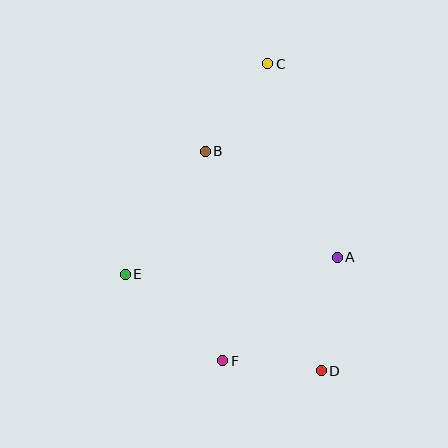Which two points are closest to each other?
Points D and F are closest to each other.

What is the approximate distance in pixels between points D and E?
The distance between D and E is approximately 219 pixels.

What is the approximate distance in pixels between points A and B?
The distance between A and B is approximately 169 pixels.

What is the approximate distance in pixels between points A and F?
The distance between A and F is approximately 154 pixels.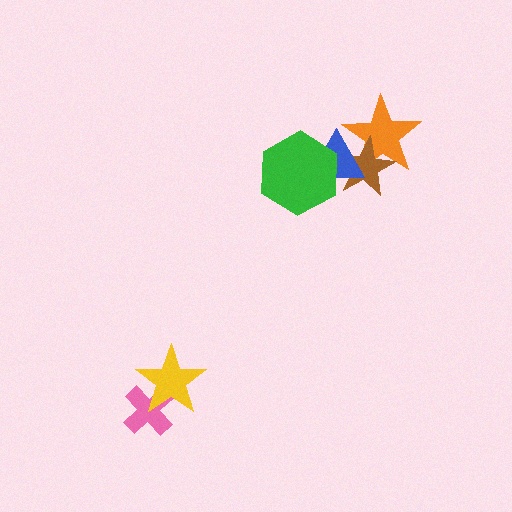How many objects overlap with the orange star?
2 objects overlap with the orange star.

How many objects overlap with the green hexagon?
2 objects overlap with the green hexagon.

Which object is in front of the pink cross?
The yellow star is in front of the pink cross.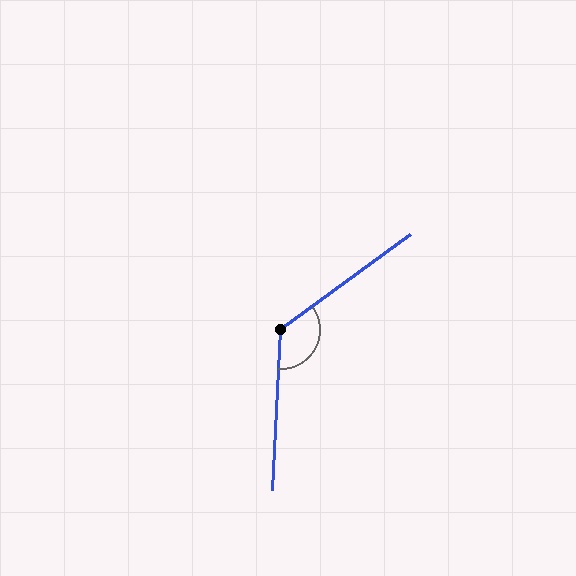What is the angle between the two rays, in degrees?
Approximately 129 degrees.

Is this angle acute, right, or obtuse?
It is obtuse.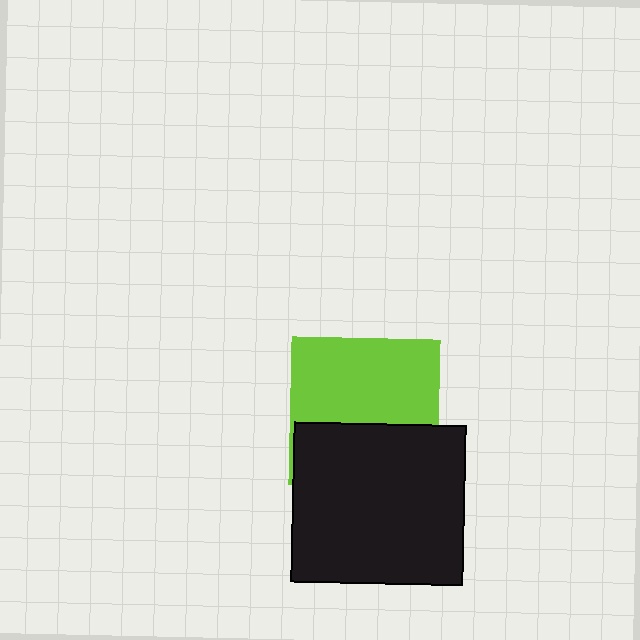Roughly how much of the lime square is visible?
About half of it is visible (roughly 58%).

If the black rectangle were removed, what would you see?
You would see the complete lime square.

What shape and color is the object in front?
The object in front is a black rectangle.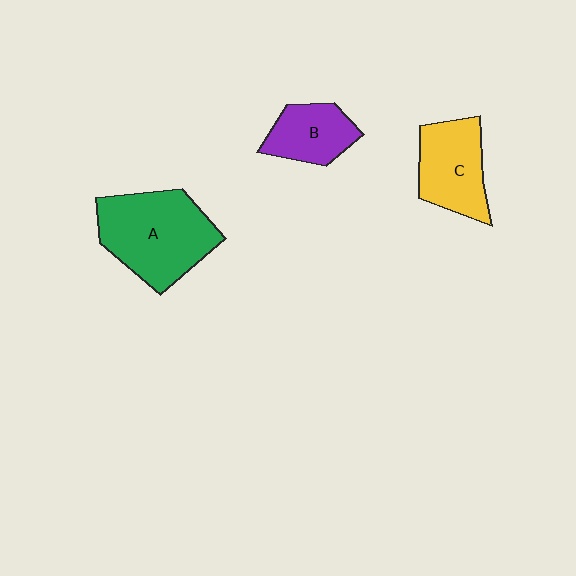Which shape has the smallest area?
Shape B (purple).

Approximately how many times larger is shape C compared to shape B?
Approximately 1.3 times.